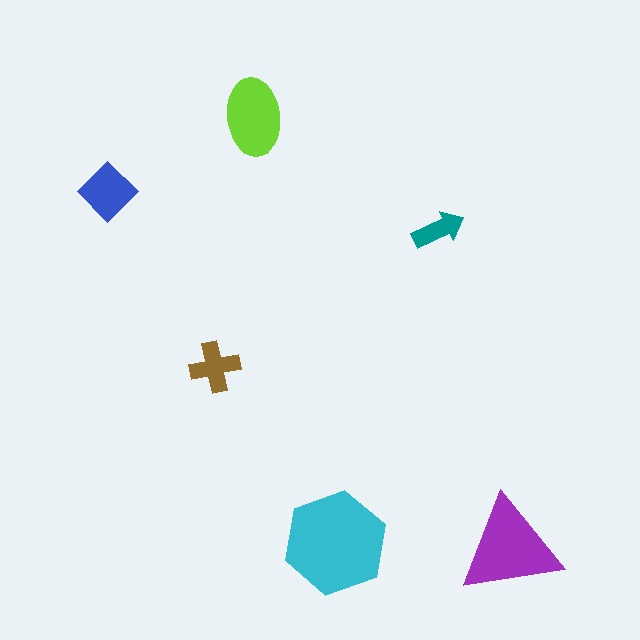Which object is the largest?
The cyan hexagon.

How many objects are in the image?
There are 6 objects in the image.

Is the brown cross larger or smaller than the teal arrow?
Larger.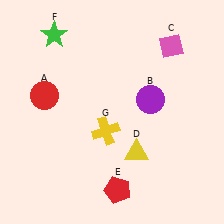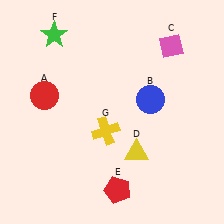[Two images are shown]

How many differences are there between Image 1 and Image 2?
There is 1 difference between the two images.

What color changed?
The circle (B) changed from purple in Image 1 to blue in Image 2.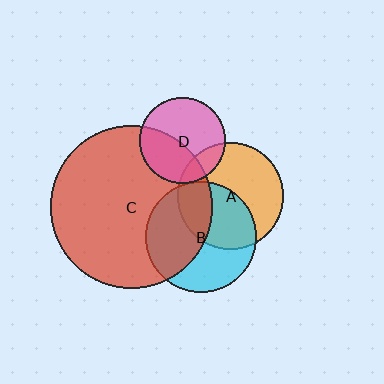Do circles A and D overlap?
Yes.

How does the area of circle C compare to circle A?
Approximately 2.3 times.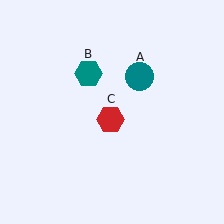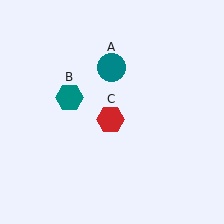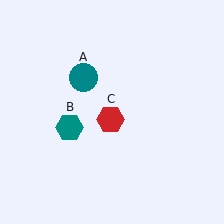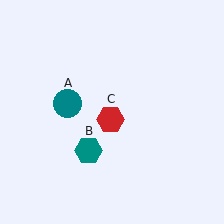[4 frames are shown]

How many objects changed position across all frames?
2 objects changed position: teal circle (object A), teal hexagon (object B).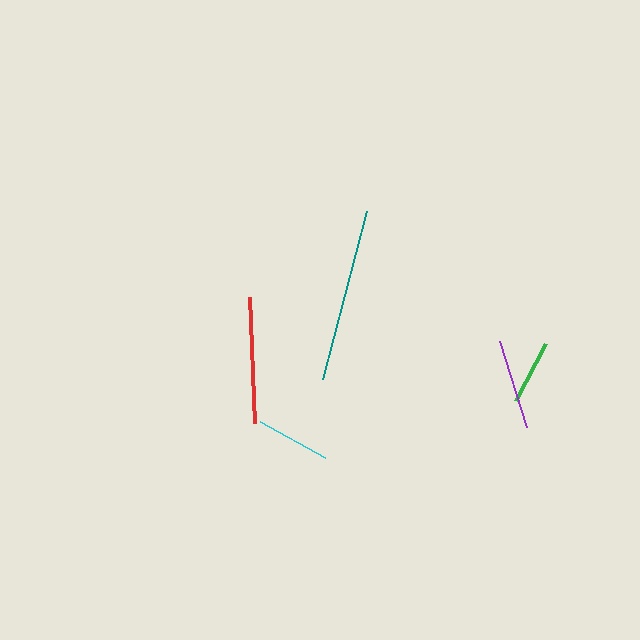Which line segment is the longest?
The teal line is the longest at approximately 173 pixels.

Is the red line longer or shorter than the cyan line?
The red line is longer than the cyan line.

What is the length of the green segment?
The green segment is approximately 64 pixels long.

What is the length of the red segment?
The red segment is approximately 127 pixels long.